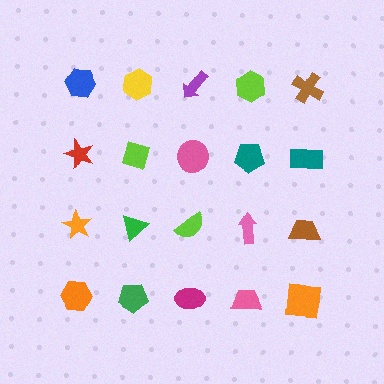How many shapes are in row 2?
5 shapes.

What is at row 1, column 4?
A lime hexagon.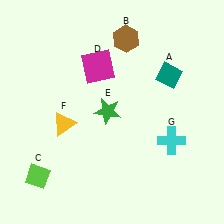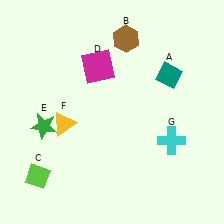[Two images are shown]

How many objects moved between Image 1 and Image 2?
1 object moved between the two images.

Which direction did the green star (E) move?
The green star (E) moved left.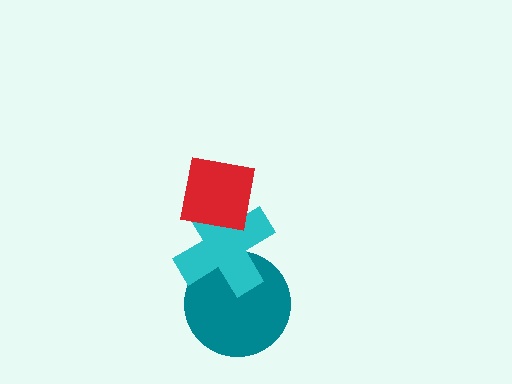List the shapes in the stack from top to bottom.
From top to bottom: the red square, the cyan cross, the teal circle.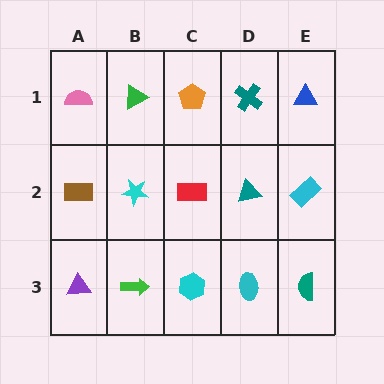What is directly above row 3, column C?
A red rectangle.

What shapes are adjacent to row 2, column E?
A blue triangle (row 1, column E), a teal semicircle (row 3, column E), a teal triangle (row 2, column D).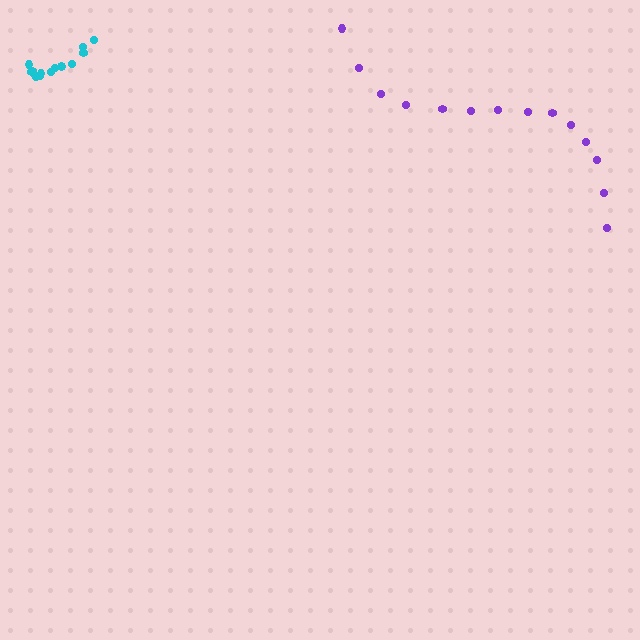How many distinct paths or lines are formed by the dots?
There are 2 distinct paths.